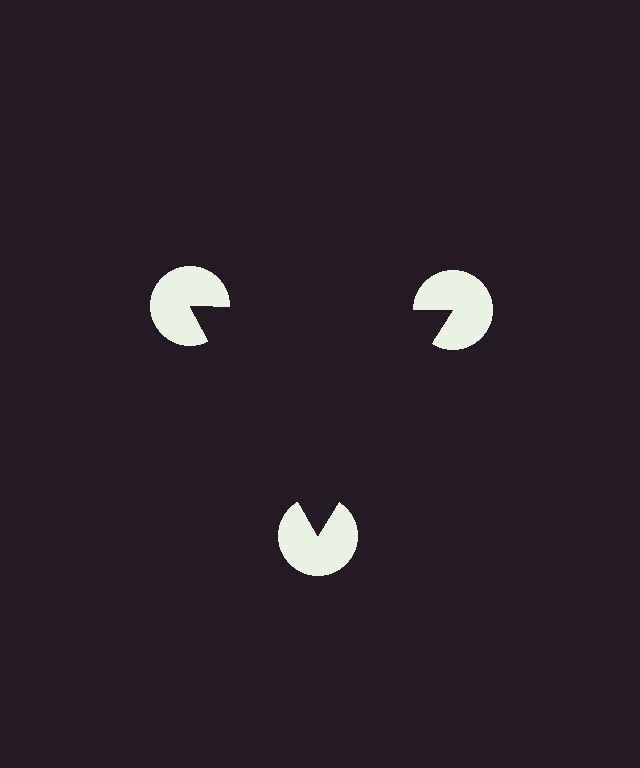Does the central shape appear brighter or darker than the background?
It typically appears slightly darker than the background, even though no actual brightness change is drawn.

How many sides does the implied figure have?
3 sides.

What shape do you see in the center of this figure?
An illusory triangle — its edges are inferred from the aligned wedge cuts in the pac-man discs, not physically drawn.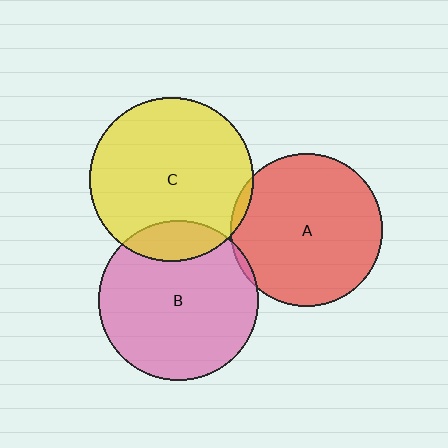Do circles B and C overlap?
Yes.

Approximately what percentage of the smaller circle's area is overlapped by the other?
Approximately 15%.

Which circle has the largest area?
Circle C (yellow).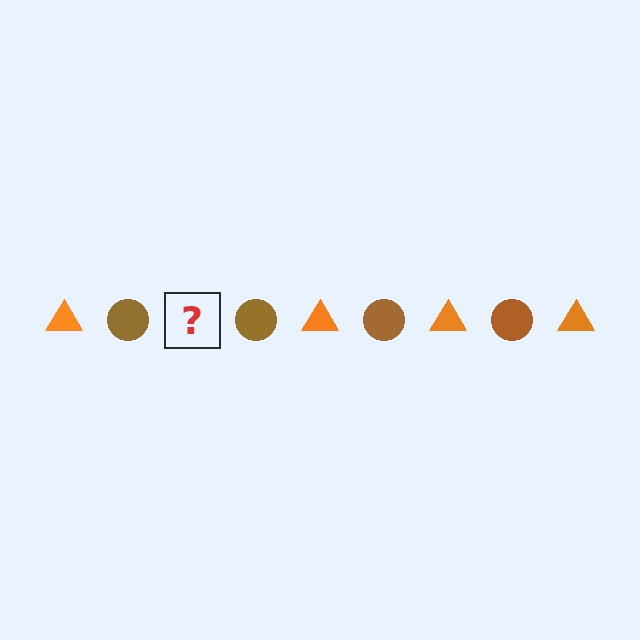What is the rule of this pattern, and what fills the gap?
The rule is that the pattern alternates between orange triangle and brown circle. The gap should be filled with an orange triangle.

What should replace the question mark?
The question mark should be replaced with an orange triangle.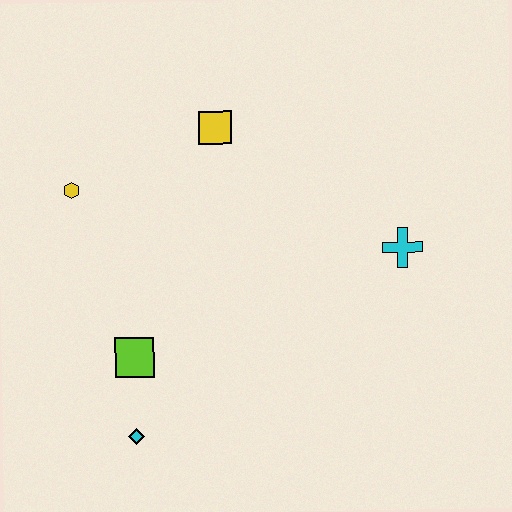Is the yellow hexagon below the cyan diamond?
No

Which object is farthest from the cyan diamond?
The cyan cross is farthest from the cyan diamond.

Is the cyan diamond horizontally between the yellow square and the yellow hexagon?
Yes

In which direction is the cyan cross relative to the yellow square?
The cyan cross is to the right of the yellow square.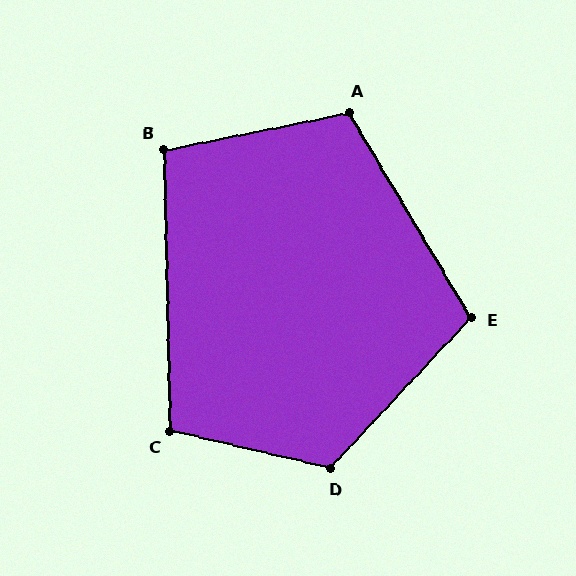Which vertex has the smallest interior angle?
B, at approximately 100 degrees.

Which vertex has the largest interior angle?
D, at approximately 120 degrees.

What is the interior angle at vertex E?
Approximately 106 degrees (obtuse).